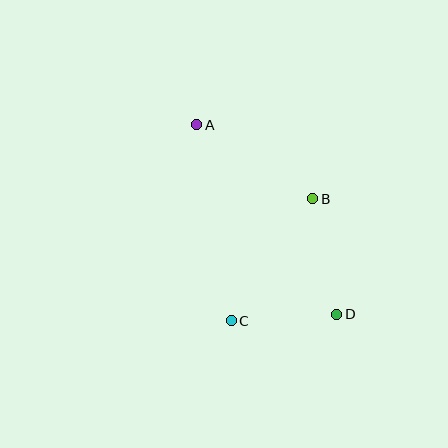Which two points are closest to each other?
Points C and D are closest to each other.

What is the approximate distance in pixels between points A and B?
The distance between A and B is approximately 137 pixels.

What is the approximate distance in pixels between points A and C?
The distance between A and C is approximately 199 pixels.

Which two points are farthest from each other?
Points A and D are farthest from each other.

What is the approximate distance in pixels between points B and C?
The distance between B and C is approximately 147 pixels.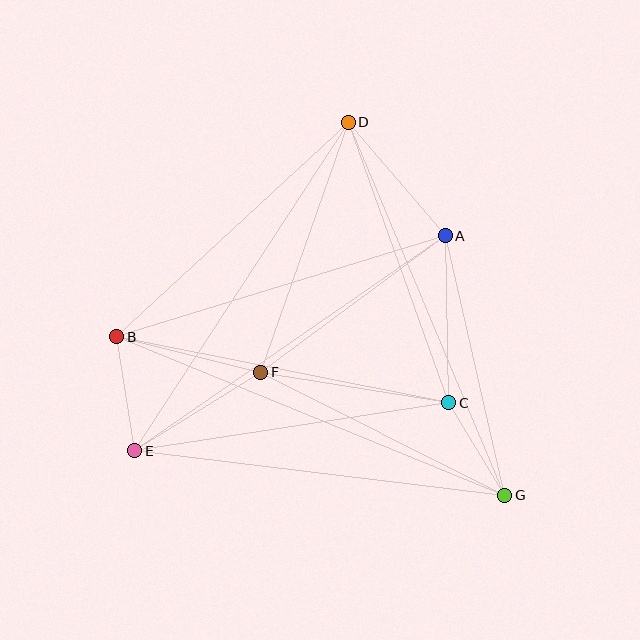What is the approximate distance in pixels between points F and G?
The distance between F and G is approximately 273 pixels.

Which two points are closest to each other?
Points C and G are closest to each other.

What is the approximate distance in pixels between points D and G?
The distance between D and G is approximately 404 pixels.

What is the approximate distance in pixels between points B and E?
The distance between B and E is approximately 115 pixels.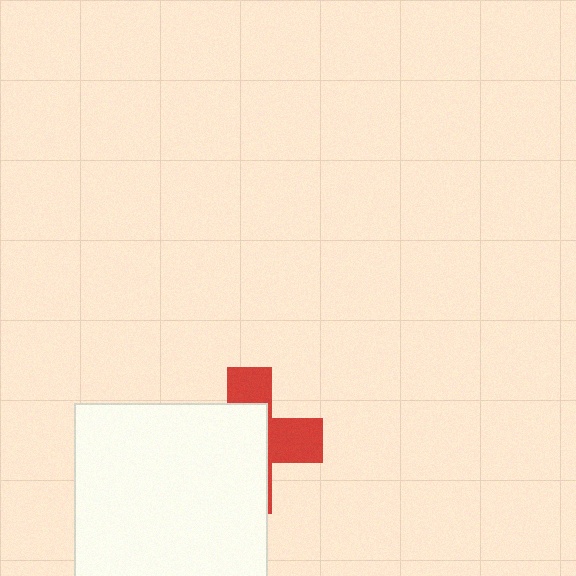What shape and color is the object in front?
The object in front is a white rectangle.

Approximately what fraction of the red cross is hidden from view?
Roughly 61% of the red cross is hidden behind the white rectangle.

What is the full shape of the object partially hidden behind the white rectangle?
The partially hidden object is a red cross.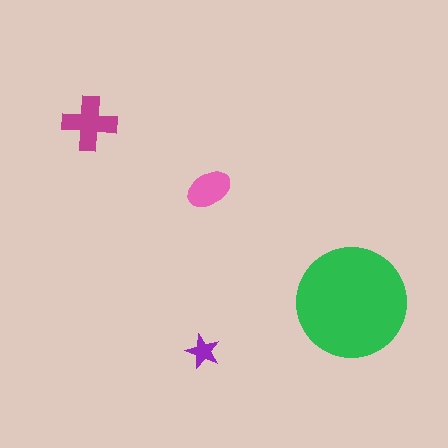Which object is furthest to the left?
The magenta cross is leftmost.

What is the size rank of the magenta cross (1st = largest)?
2nd.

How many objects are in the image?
There are 4 objects in the image.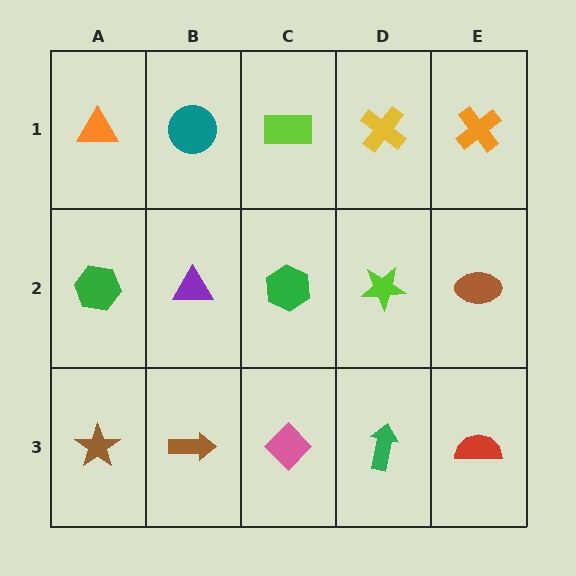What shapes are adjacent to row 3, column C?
A green hexagon (row 2, column C), a brown arrow (row 3, column B), a green arrow (row 3, column D).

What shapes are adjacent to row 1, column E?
A brown ellipse (row 2, column E), a yellow cross (row 1, column D).